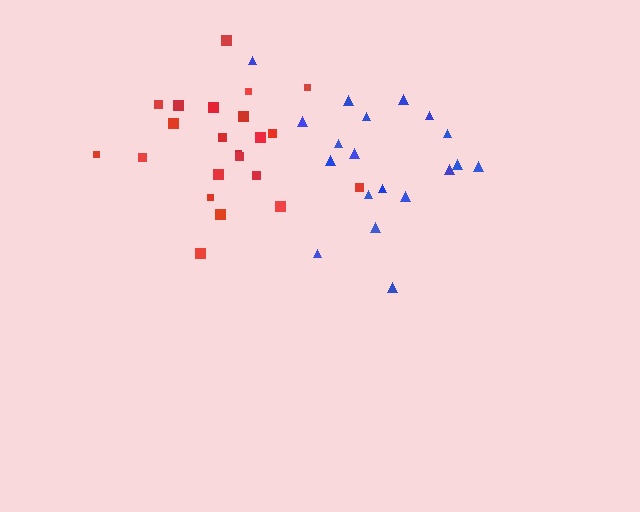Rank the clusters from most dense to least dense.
red, blue.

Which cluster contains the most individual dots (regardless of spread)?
Red (23).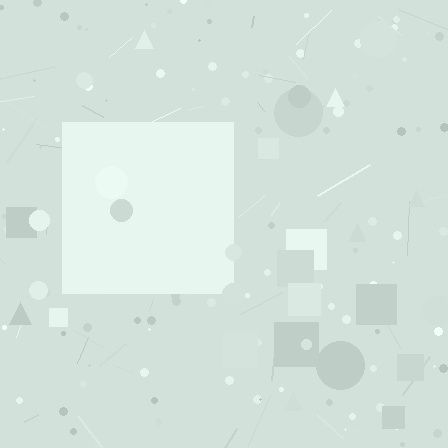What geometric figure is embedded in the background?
A square is embedded in the background.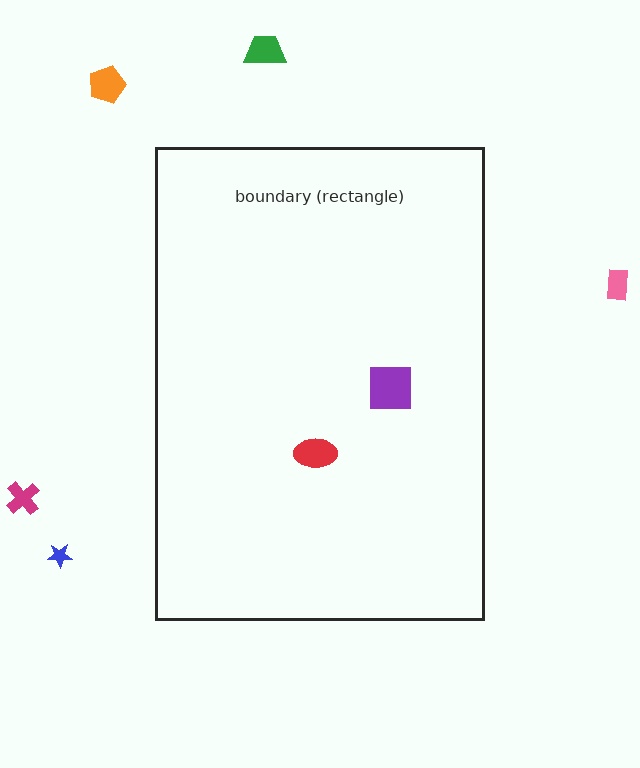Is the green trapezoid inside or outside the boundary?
Outside.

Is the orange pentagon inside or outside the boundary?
Outside.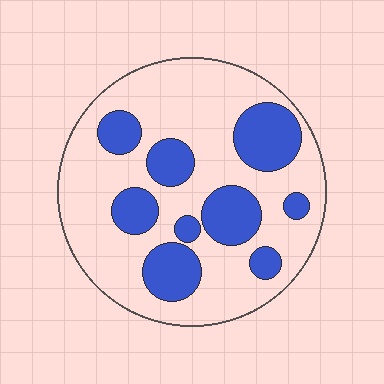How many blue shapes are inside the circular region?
9.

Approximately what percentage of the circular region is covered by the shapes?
Approximately 30%.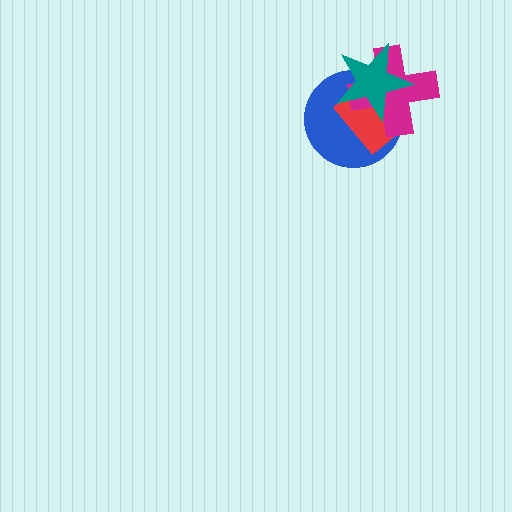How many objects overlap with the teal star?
3 objects overlap with the teal star.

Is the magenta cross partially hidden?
Yes, it is partially covered by another shape.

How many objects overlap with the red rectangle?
3 objects overlap with the red rectangle.